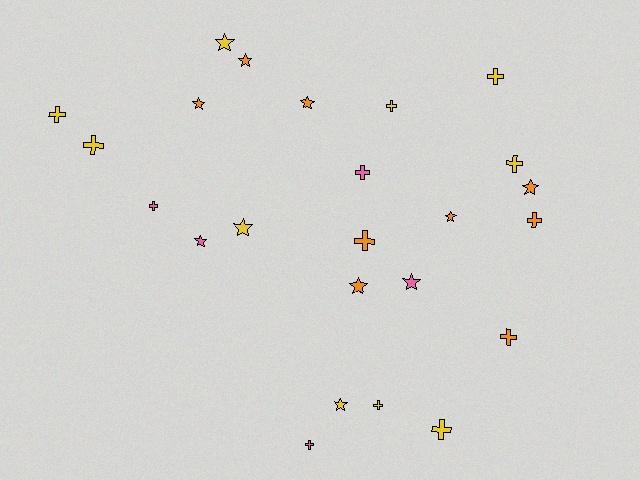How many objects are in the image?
There are 24 objects.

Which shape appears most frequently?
Cross, with 13 objects.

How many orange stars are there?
There are 6 orange stars.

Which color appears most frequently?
Yellow, with 10 objects.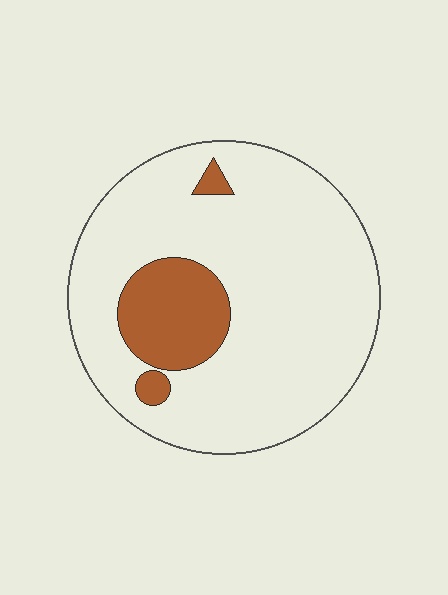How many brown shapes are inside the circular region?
3.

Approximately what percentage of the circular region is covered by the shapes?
Approximately 15%.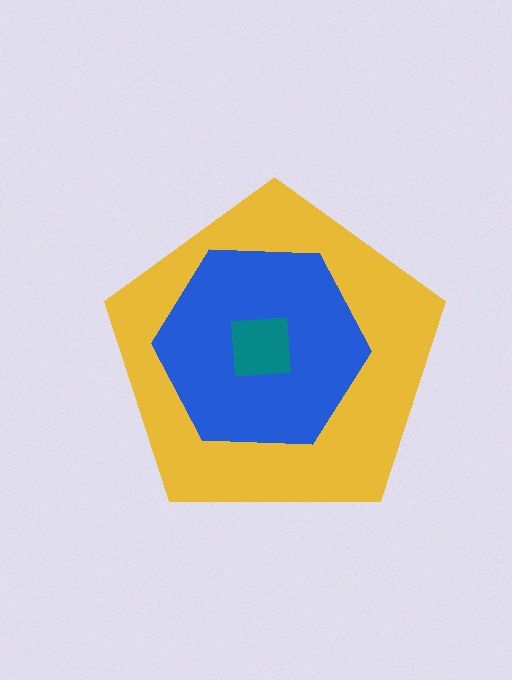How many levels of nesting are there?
3.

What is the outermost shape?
The yellow pentagon.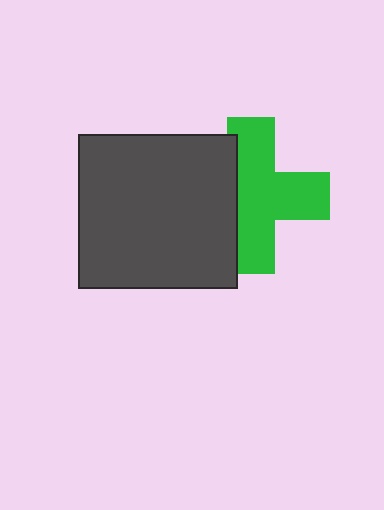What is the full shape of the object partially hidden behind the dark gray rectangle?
The partially hidden object is a green cross.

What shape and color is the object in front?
The object in front is a dark gray rectangle.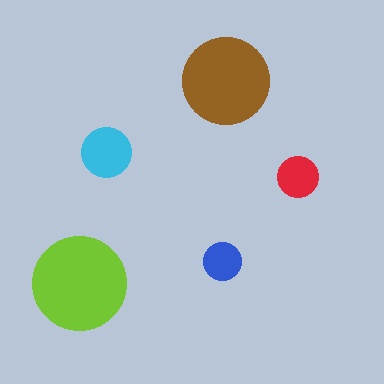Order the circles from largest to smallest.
the lime one, the brown one, the cyan one, the red one, the blue one.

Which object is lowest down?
The lime circle is bottommost.